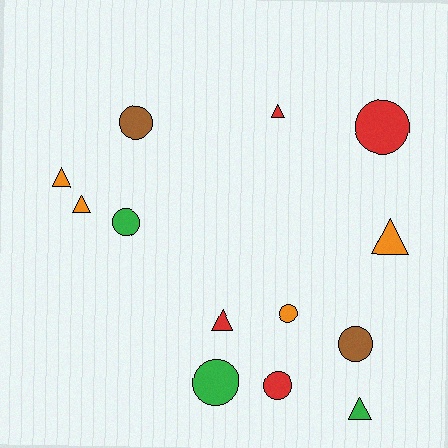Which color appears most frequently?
Orange, with 4 objects.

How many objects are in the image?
There are 13 objects.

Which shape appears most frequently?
Circle, with 7 objects.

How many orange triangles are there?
There are 3 orange triangles.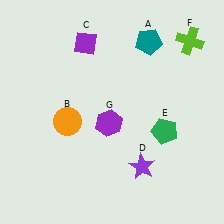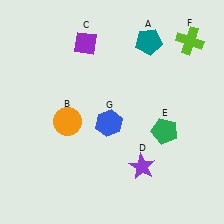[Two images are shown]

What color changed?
The hexagon (G) changed from purple in Image 1 to blue in Image 2.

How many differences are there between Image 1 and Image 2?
There is 1 difference between the two images.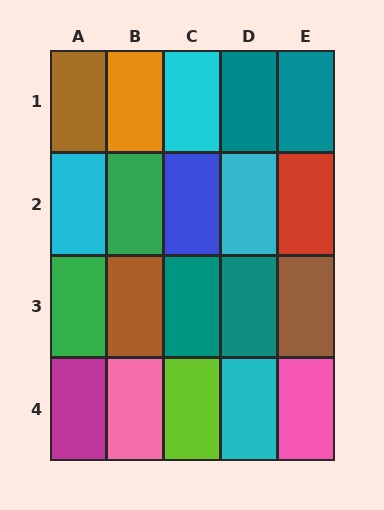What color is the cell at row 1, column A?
Brown.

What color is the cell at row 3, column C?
Teal.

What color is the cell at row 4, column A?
Magenta.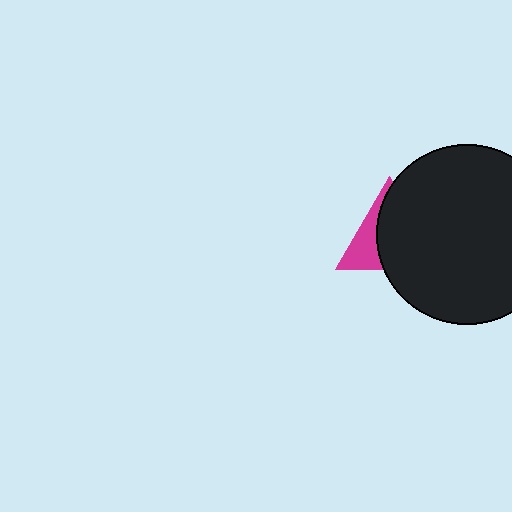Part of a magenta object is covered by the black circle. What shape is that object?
It is a triangle.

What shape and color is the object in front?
The object in front is a black circle.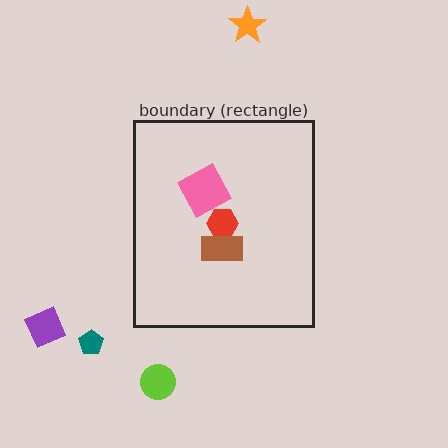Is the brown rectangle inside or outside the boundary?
Inside.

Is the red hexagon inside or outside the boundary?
Inside.